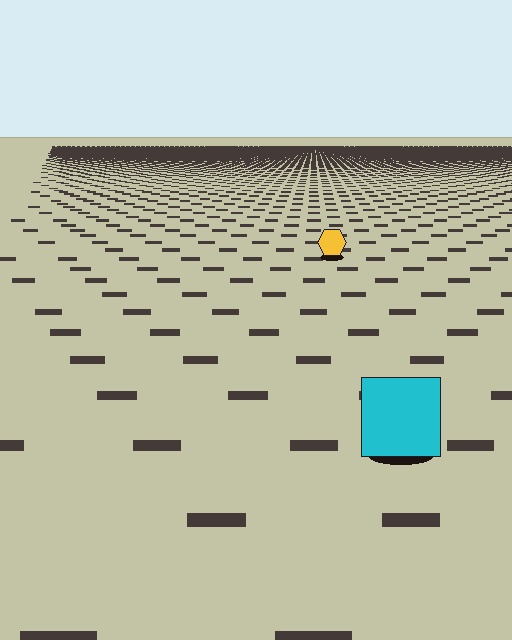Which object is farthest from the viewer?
The yellow hexagon is farthest from the viewer. It appears smaller and the ground texture around it is denser.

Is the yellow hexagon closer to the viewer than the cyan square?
No. The cyan square is closer — you can tell from the texture gradient: the ground texture is coarser near it.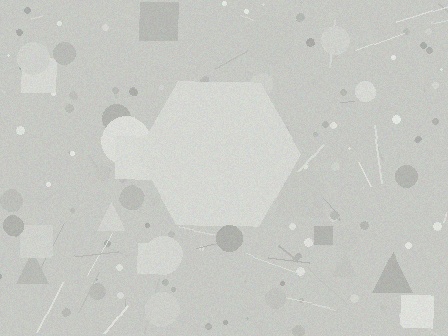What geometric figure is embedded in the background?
A hexagon is embedded in the background.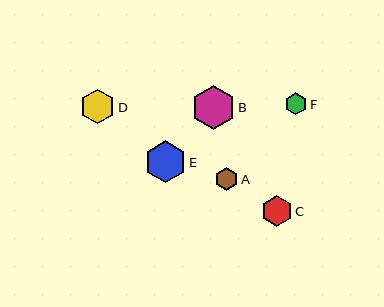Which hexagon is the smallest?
Hexagon F is the smallest with a size of approximately 22 pixels.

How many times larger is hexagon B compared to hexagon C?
Hexagon B is approximately 1.4 times the size of hexagon C.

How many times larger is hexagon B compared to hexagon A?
Hexagon B is approximately 1.9 times the size of hexagon A.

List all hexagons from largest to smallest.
From largest to smallest: B, E, D, C, A, F.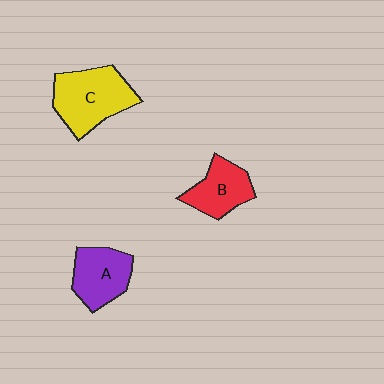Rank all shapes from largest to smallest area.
From largest to smallest: C (yellow), A (purple), B (red).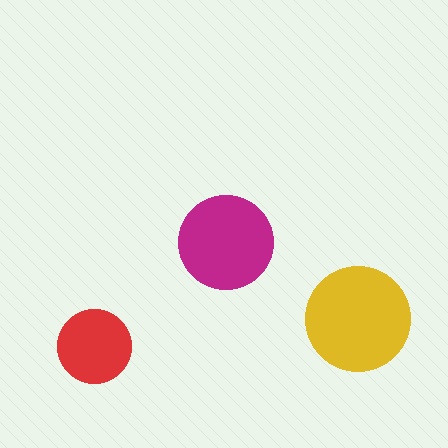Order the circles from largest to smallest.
the yellow one, the magenta one, the red one.